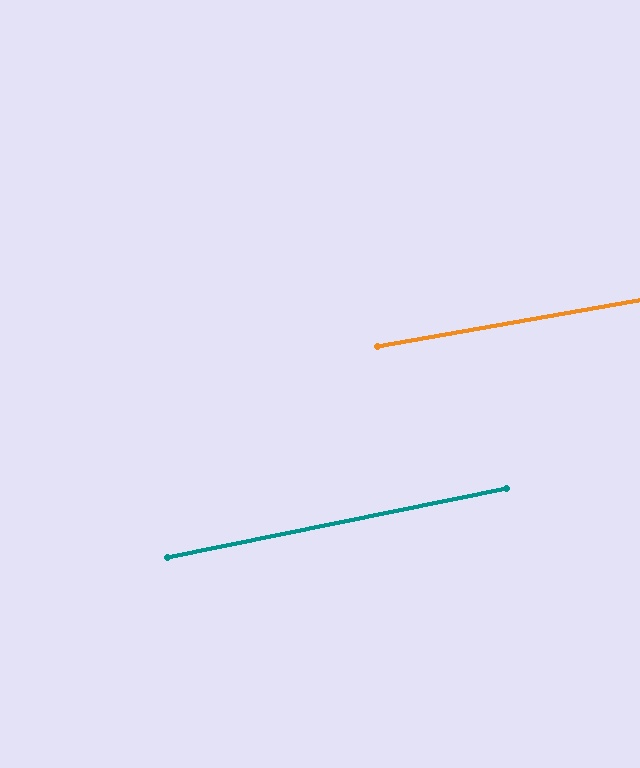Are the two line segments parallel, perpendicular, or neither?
Parallel — their directions differ by only 1.5°.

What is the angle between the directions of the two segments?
Approximately 1 degree.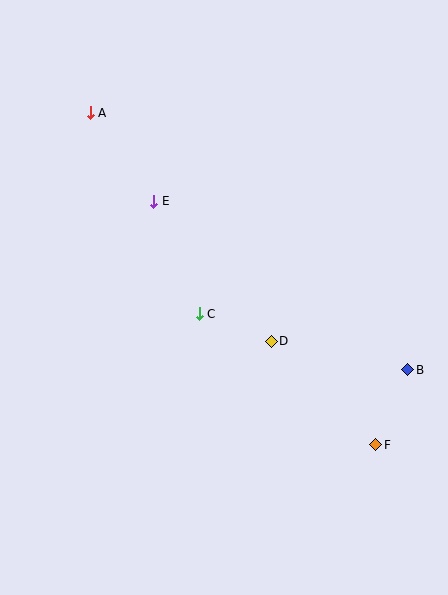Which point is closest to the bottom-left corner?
Point C is closest to the bottom-left corner.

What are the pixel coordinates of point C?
Point C is at (199, 314).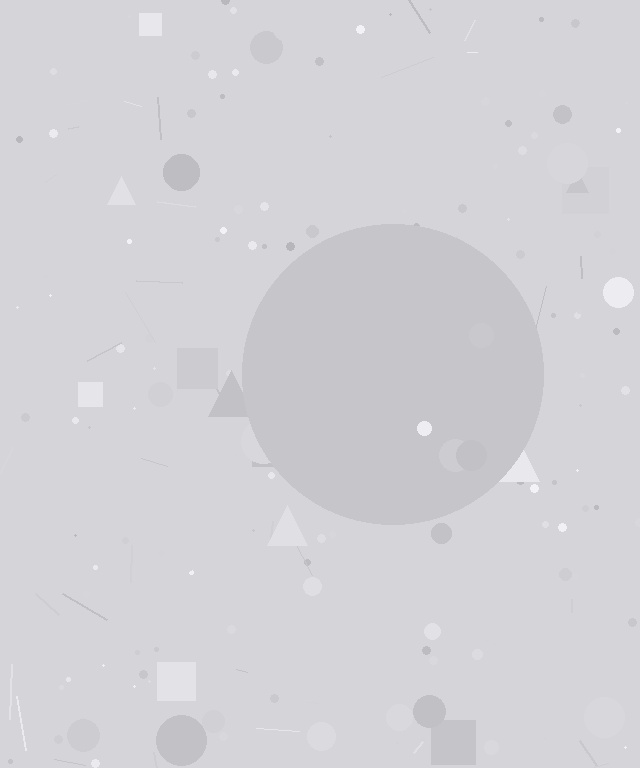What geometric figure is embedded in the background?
A circle is embedded in the background.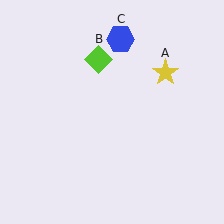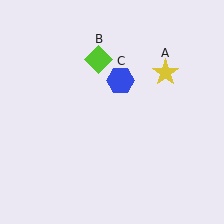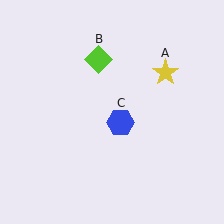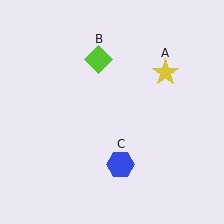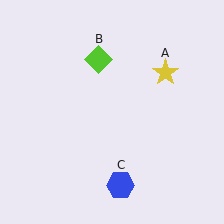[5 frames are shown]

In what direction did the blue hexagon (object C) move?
The blue hexagon (object C) moved down.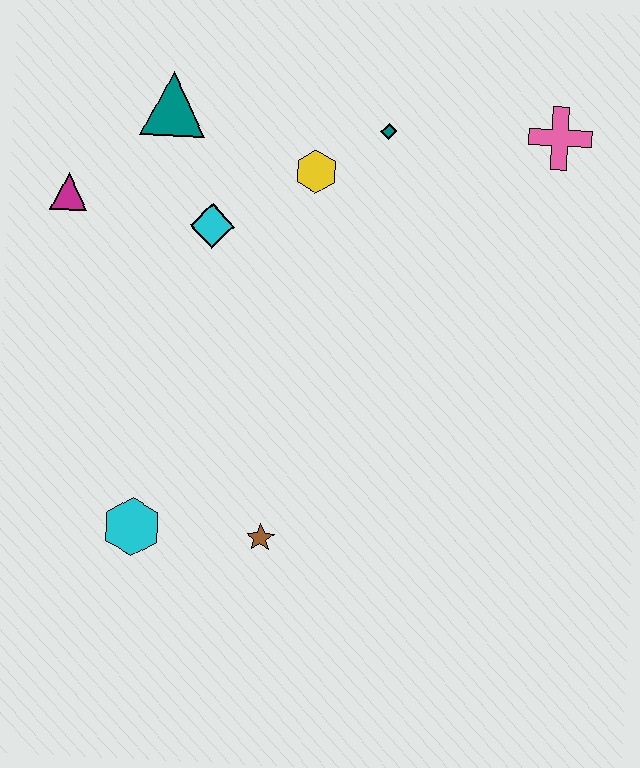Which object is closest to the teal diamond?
The yellow hexagon is closest to the teal diamond.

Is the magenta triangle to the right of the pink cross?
No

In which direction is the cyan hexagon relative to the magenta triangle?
The cyan hexagon is below the magenta triangle.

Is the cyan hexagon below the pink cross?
Yes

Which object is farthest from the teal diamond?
The cyan hexagon is farthest from the teal diamond.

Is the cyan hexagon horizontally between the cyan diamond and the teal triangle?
No